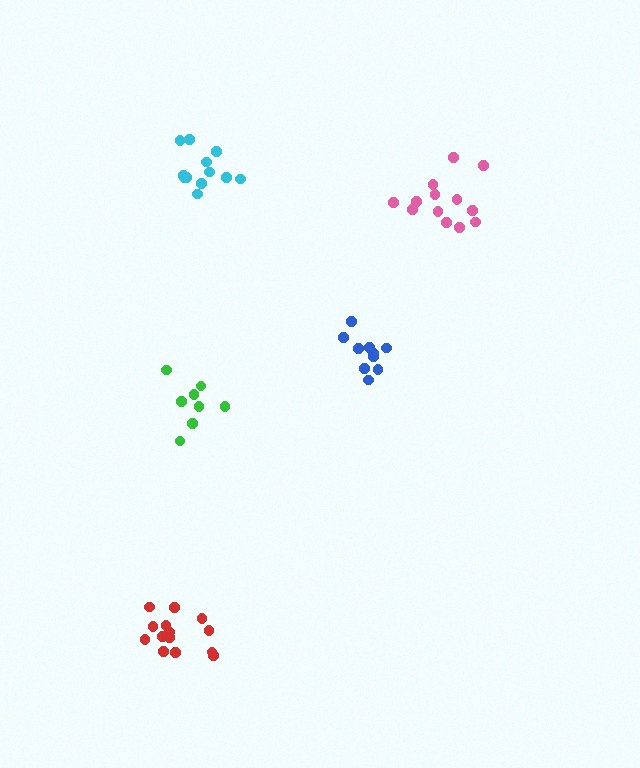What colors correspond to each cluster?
The clusters are colored: green, cyan, blue, red, pink.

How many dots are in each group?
Group 1: 8 dots, Group 2: 12 dots, Group 3: 10 dots, Group 4: 14 dots, Group 5: 13 dots (57 total).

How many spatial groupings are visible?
There are 5 spatial groupings.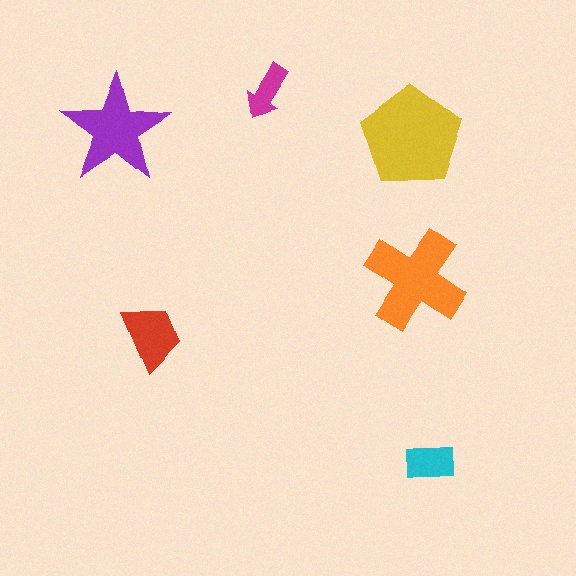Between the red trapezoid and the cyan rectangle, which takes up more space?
The red trapezoid.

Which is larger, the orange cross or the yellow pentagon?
The yellow pentagon.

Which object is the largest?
The yellow pentagon.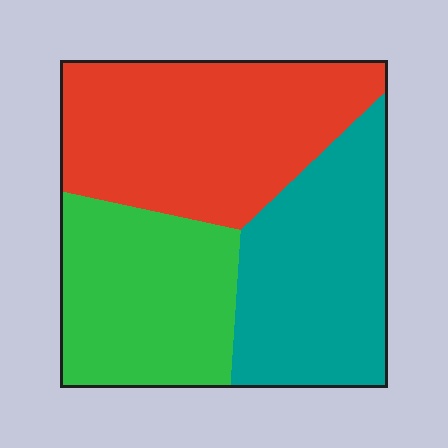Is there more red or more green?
Red.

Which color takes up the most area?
Red, at roughly 40%.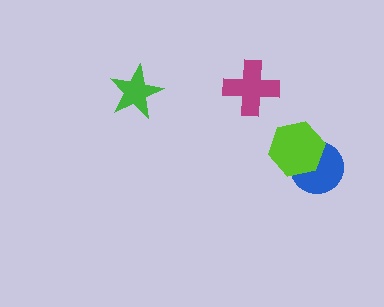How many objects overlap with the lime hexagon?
1 object overlaps with the lime hexagon.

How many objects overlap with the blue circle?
1 object overlaps with the blue circle.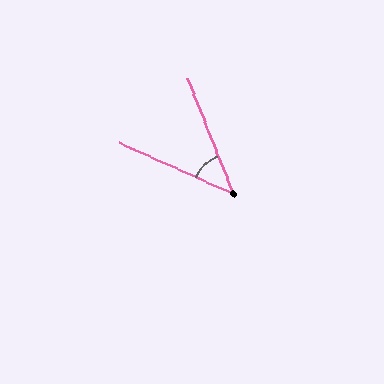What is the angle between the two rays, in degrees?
Approximately 44 degrees.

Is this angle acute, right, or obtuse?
It is acute.